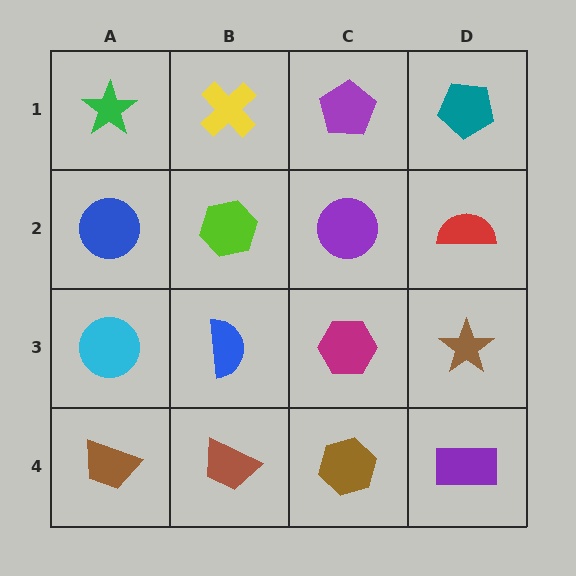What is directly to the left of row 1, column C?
A yellow cross.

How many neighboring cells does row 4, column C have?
3.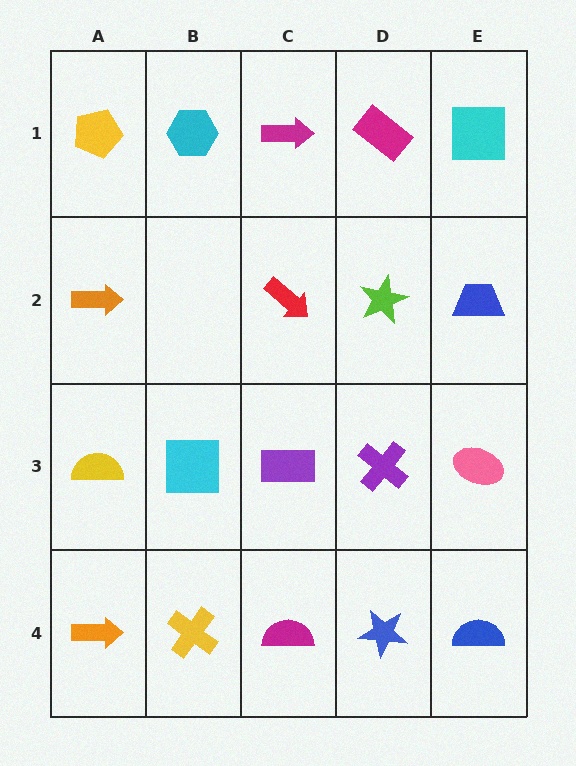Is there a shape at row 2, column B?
No, that cell is empty.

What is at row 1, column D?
A magenta rectangle.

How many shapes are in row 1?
5 shapes.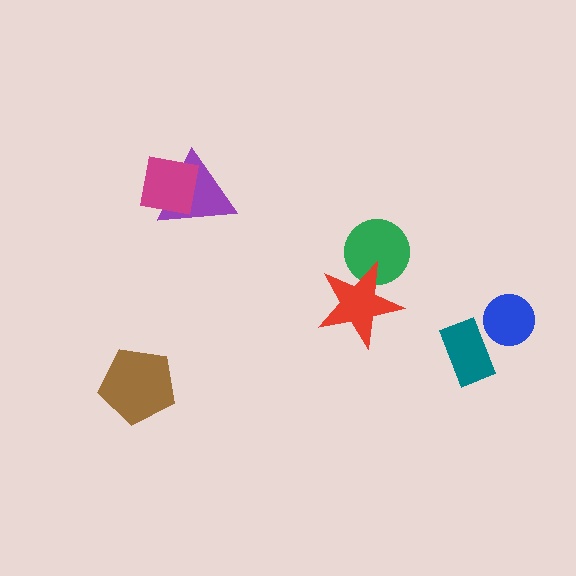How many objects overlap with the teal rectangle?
0 objects overlap with the teal rectangle.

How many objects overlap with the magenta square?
1 object overlaps with the magenta square.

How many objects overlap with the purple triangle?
1 object overlaps with the purple triangle.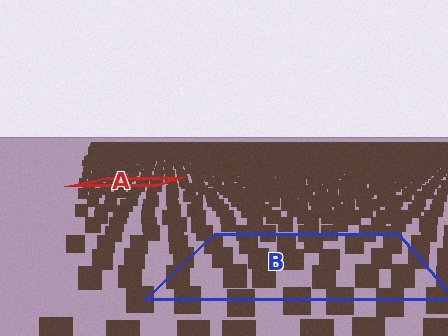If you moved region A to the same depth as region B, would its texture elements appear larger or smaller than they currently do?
They would appear larger. At a closer depth, the same texture elements are projected at a bigger on-screen size.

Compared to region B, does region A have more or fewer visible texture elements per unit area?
Region A has more texture elements per unit area — they are packed more densely because it is farther away.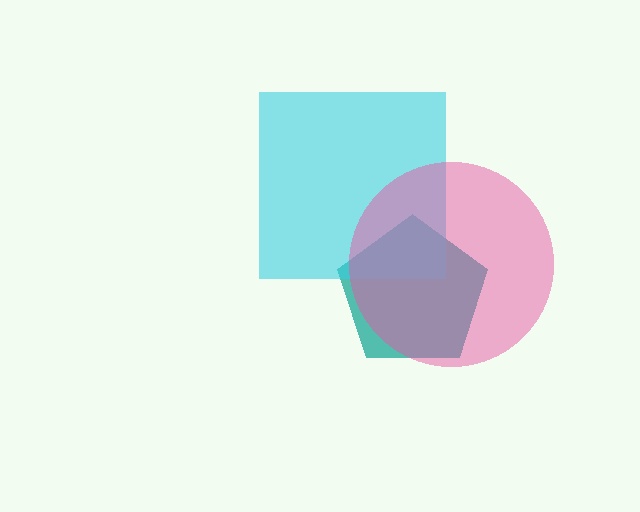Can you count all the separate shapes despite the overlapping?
Yes, there are 3 separate shapes.